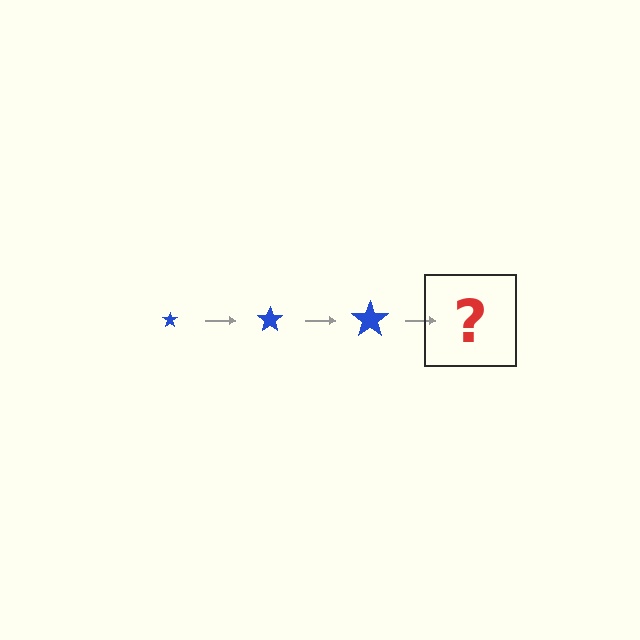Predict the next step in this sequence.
The next step is a blue star, larger than the previous one.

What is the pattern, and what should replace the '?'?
The pattern is that the star gets progressively larger each step. The '?' should be a blue star, larger than the previous one.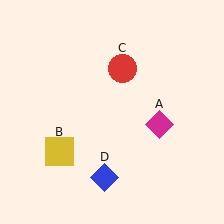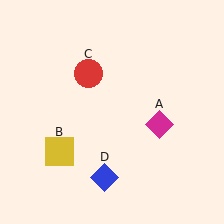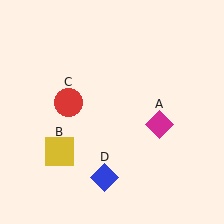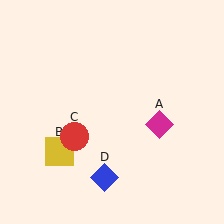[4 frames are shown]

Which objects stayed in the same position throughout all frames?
Magenta diamond (object A) and yellow square (object B) and blue diamond (object D) remained stationary.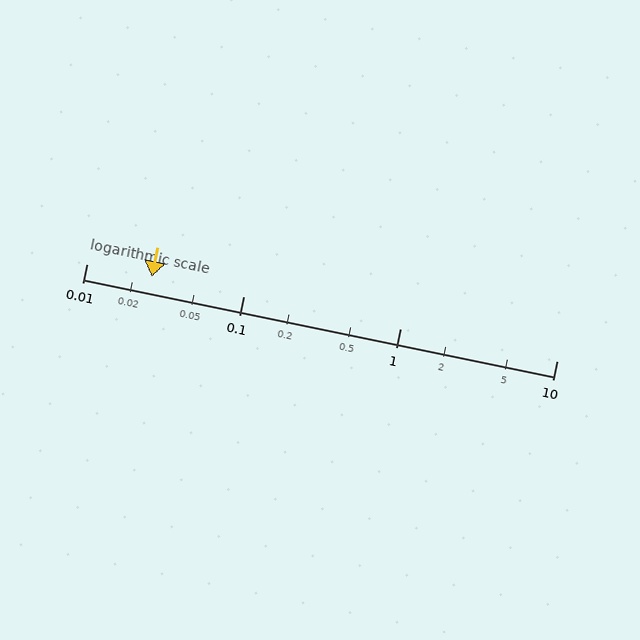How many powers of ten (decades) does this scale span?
The scale spans 3 decades, from 0.01 to 10.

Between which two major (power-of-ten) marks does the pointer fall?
The pointer is between 0.01 and 0.1.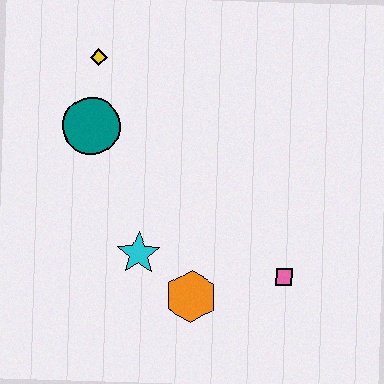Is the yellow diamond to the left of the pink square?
Yes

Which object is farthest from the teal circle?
The pink square is farthest from the teal circle.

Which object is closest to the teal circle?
The yellow diamond is closest to the teal circle.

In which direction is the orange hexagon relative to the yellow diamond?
The orange hexagon is below the yellow diamond.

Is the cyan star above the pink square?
Yes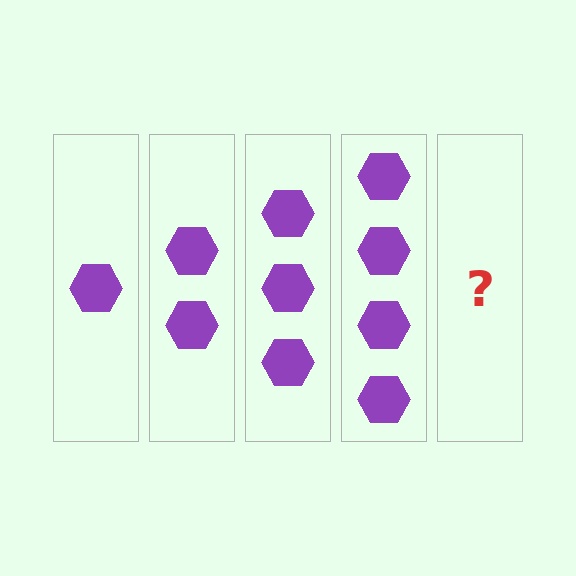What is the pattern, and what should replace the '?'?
The pattern is that each step adds one more hexagon. The '?' should be 5 hexagons.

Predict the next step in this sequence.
The next step is 5 hexagons.